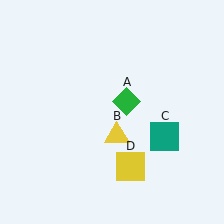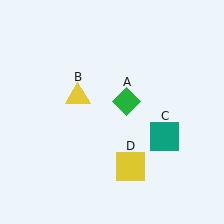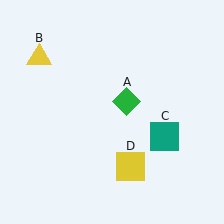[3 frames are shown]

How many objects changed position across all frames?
1 object changed position: yellow triangle (object B).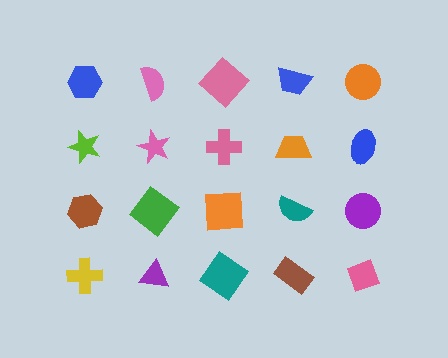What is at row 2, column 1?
A lime star.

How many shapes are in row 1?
5 shapes.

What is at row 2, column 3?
A pink cross.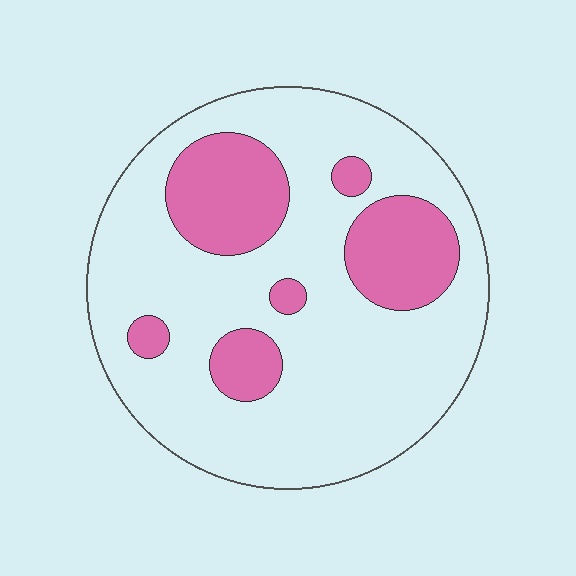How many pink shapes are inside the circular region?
6.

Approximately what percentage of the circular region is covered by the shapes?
Approximately 25%.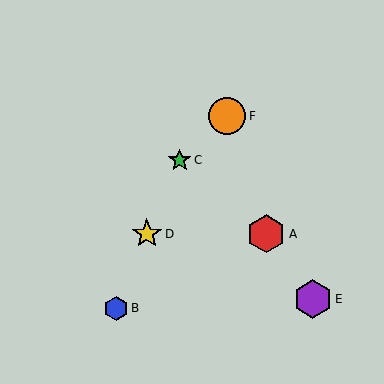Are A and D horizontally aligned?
Yes, both are at y≈234.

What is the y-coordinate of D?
Object D is at y≈234.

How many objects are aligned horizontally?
2 objects (A, D) are aligned horizontally.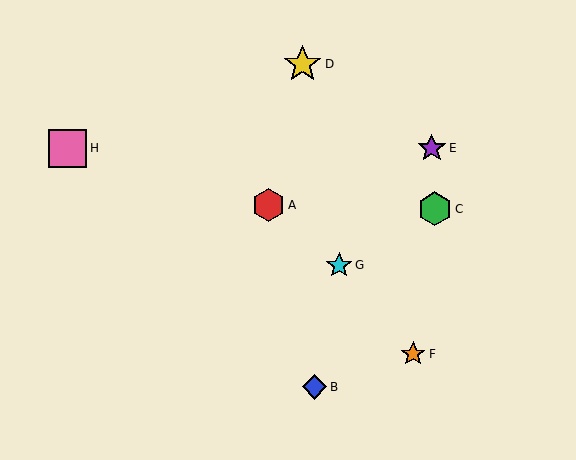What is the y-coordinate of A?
Object A is at y≈205.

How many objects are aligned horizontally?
2 objects (E, H) are aligned horizontally.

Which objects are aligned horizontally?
Objects E, H are aligned horizontally.